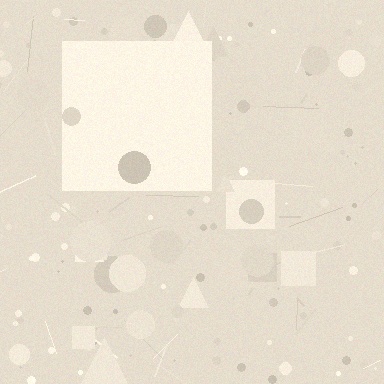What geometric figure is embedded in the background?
A square is embedded in the background.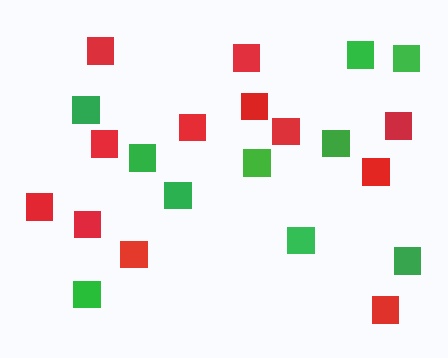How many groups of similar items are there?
There are 2 groups: one group of green squares (10) and one group of red squares (12).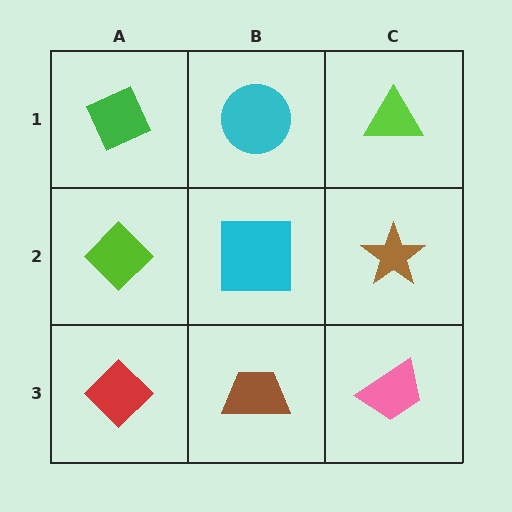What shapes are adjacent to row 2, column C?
A lime triangle (row 1, column C), a pink trapezoid (row 3, column C), a cyan square (row 2, column B).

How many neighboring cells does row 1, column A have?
2.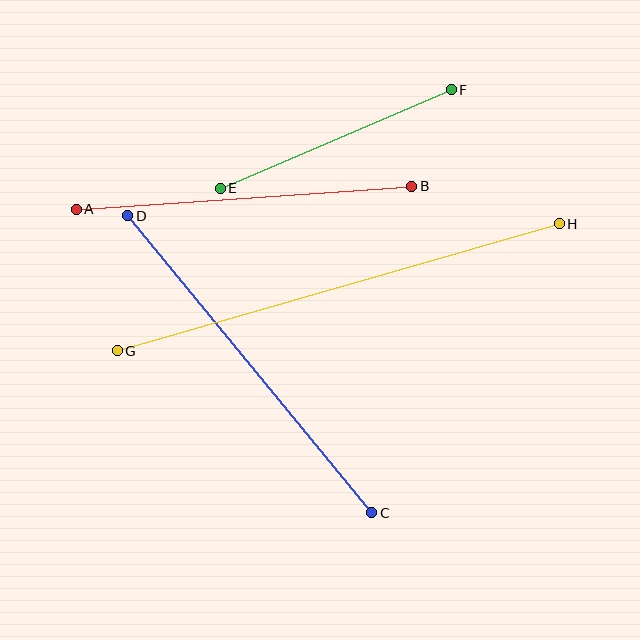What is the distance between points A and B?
The distance is approximately 336 pixels.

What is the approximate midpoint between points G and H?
The midpoint is at approximately (338, 287) pixels.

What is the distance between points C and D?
The distance is approximately 385 pixels.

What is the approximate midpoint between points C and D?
The midpoint is at approximately (250, 364) pixels.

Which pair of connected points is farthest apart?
Points G and H are farthest apart.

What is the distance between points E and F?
The distance is approximately 251 pixels.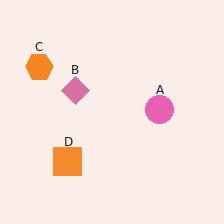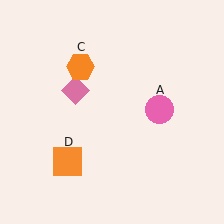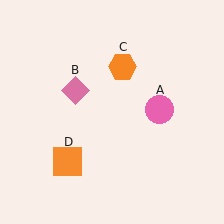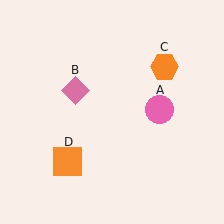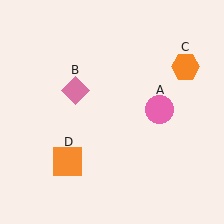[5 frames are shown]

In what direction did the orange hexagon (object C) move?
The orange hexagon (object C) moved right.